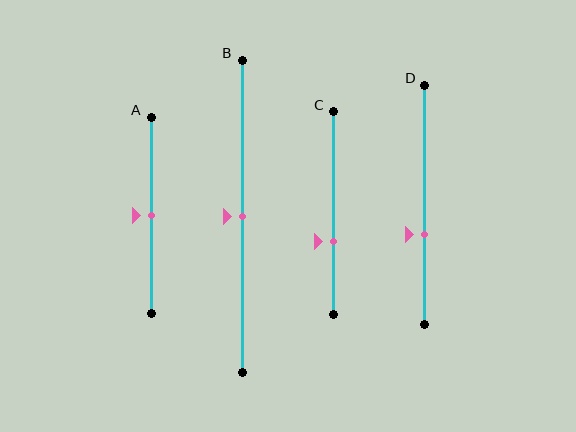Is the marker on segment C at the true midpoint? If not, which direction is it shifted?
No, the marker on segment C is shifted downward by about 14% of the segment length.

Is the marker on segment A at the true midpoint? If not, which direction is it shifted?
Yes, the marker on segment A is at the true midpoint.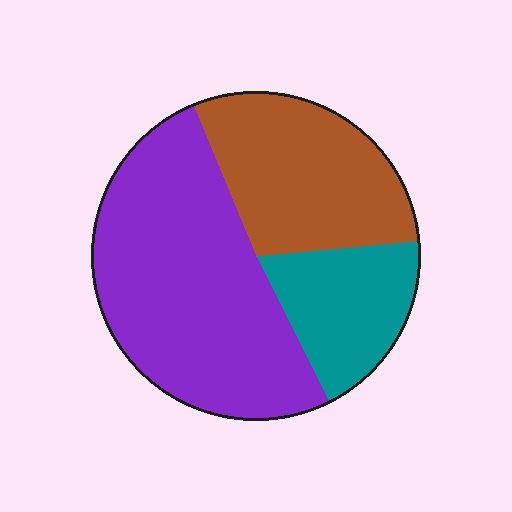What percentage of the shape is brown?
Brown covers 30% of the shape.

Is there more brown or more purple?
Purple.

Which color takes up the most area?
Purple, at roughly 50%.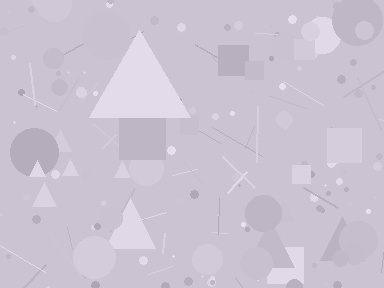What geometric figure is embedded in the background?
A triangle is embedded in the background.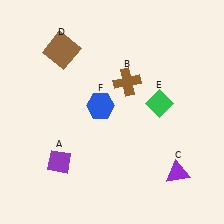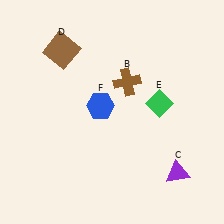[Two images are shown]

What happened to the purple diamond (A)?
The purple diamond (A) was removed in Image 2. It was in the bottom-left area of Image 1.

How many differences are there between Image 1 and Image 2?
There is 1 difference between the two images.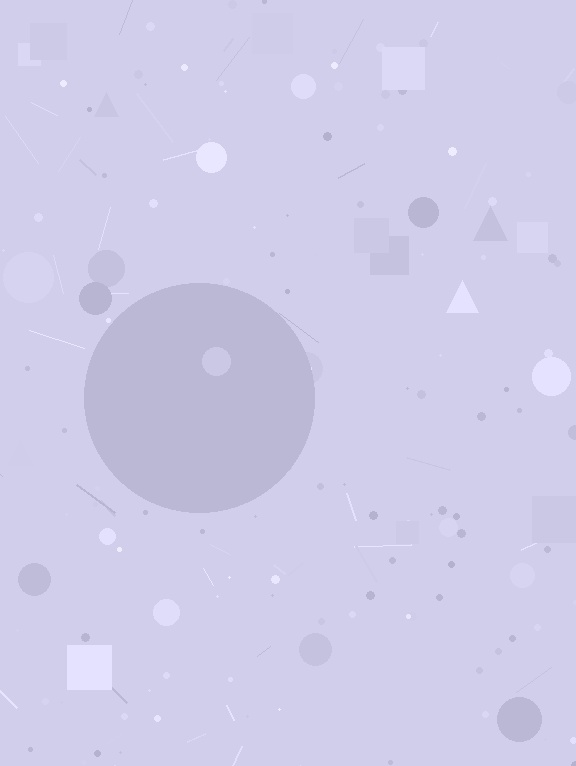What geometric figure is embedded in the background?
A circle is embedded in the background.